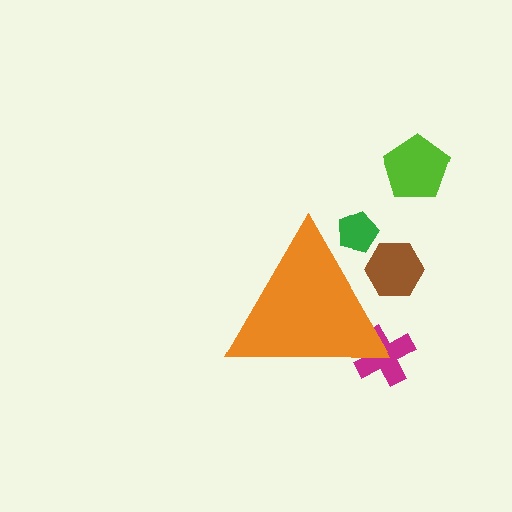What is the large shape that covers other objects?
An orange triangle.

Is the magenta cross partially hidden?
Yes, the magenta cross is partially hidden behind the orange triangle.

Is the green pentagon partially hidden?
Yes, the green pentagon is partially hidden behind the orange triangle.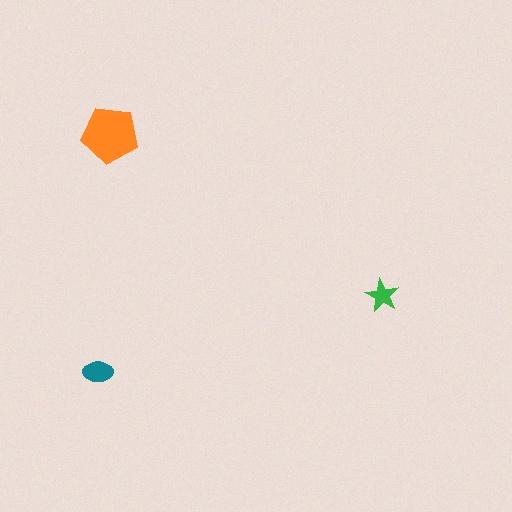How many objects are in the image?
There are 3 objects in the image.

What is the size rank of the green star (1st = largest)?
3rd.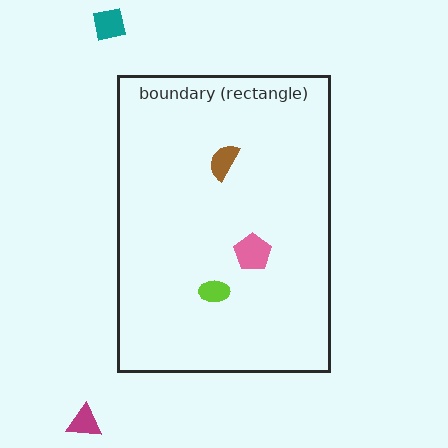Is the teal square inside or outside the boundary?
Outside.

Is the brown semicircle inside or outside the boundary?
Inside.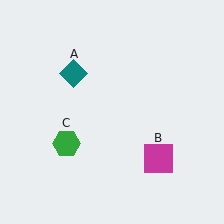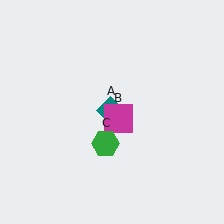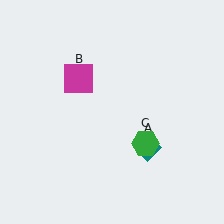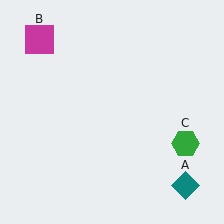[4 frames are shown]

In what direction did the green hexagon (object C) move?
The green hexagon (object C) moved right.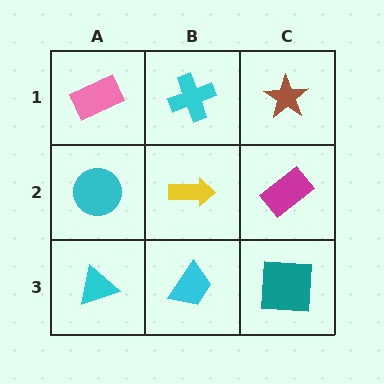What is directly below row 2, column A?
A cyan triangle.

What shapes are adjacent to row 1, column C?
A magenta rectangle (row 2, column C), a cyan cross (row 1, column B).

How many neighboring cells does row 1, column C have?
2.